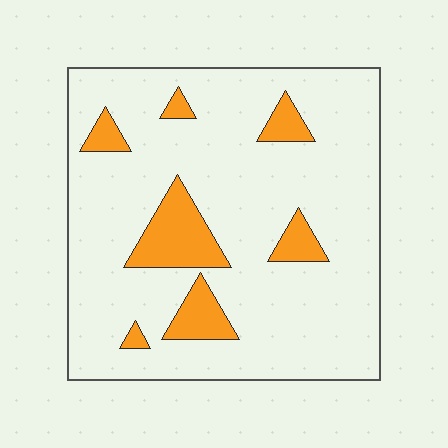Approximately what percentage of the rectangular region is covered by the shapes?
Approximately 15%.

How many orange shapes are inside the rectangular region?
7.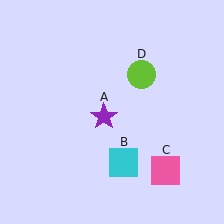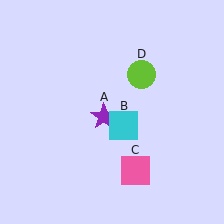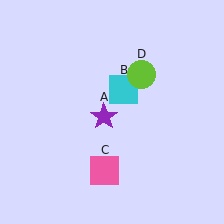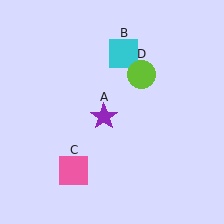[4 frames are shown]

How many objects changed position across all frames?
2 objects changed position: cyan square (object B), pink square (object C).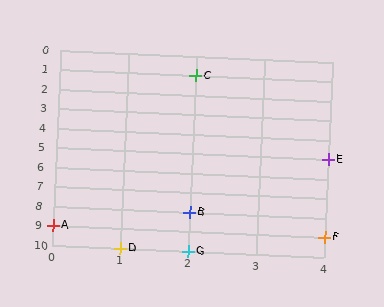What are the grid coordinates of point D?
Point D is at grid coordinates (1, 10).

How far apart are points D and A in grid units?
Points D and A are 1 column and 1 row apart (about 1.4 grid units diagonally).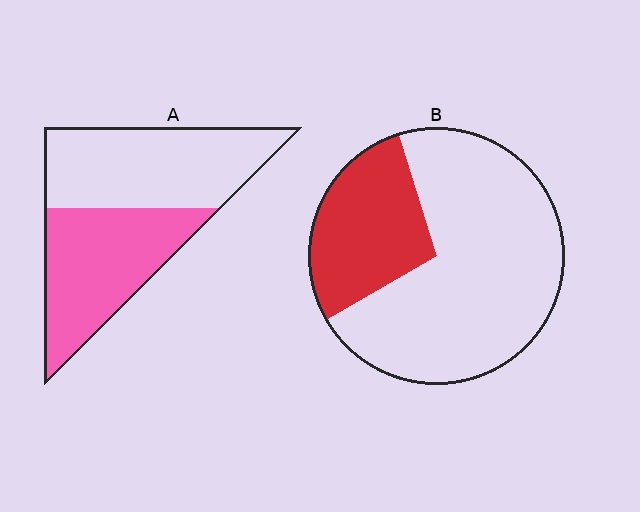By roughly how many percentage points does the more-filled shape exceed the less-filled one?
By roughly 20 percentage points (A over B).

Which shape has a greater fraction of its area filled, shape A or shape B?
Shape A.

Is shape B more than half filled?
No.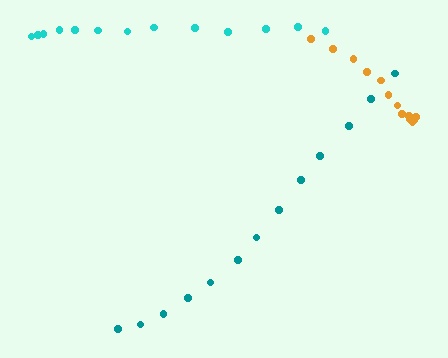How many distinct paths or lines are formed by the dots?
There are 3 distinct paths.